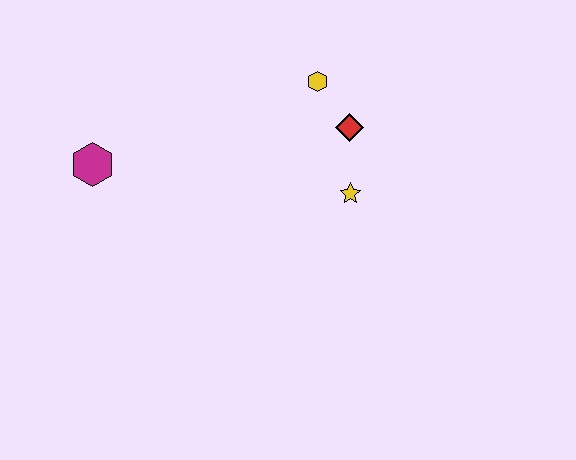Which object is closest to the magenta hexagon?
The yellow hexagon is closest to the magenta hexagon.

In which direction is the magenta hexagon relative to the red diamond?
The magenta hexagon is to the left of the red diamond.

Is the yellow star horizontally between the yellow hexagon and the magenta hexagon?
No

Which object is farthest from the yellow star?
The magenta hexagon is farthest from the yellow star.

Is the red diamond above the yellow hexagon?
No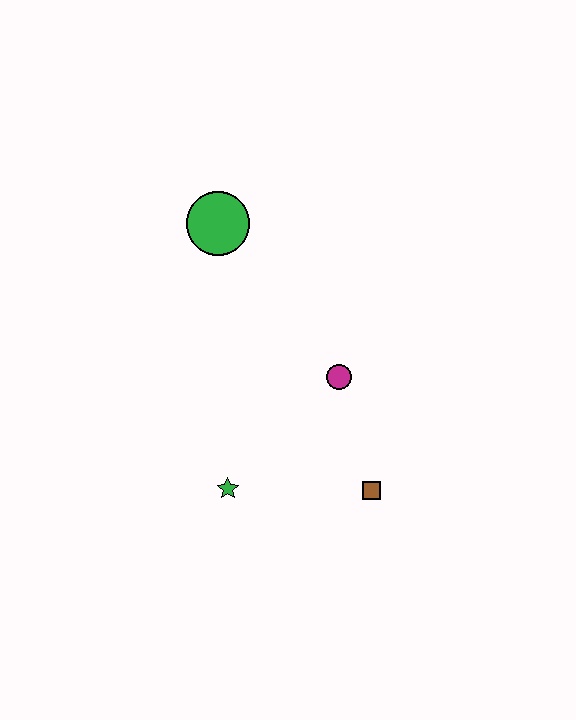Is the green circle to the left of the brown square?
Yes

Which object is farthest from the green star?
The green circle is farthest from the green star.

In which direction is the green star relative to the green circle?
The green star is below the green circle.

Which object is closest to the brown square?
The magenta circle is closest to the brown square.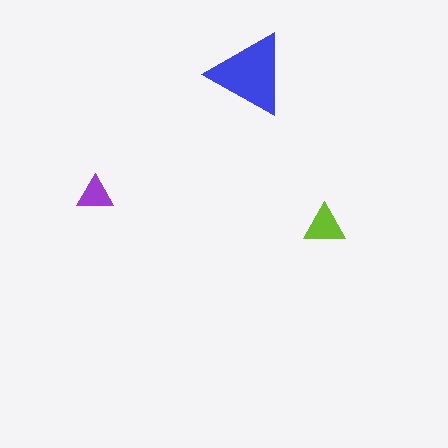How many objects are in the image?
There are 3 objects in the image.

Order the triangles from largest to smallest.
the blue one, the lime one, the purple one.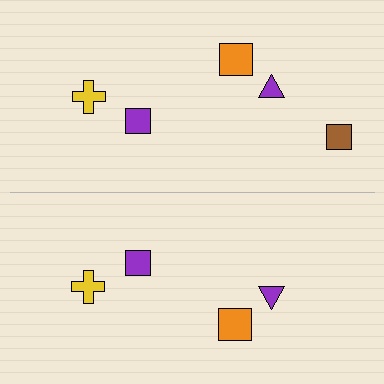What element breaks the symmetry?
A brown square is missing from the bottom side.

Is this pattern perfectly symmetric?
No, the pattern is not perfectly symmetric. A brown square is missing from the bottom side.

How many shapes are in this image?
There are 9 shapes in this image.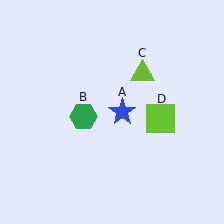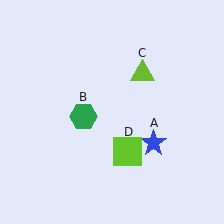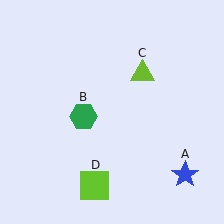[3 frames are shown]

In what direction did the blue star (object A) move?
The blue star (object A) moved down and to the right.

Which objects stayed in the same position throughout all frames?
Green hexagon (object B) and lime triangle (object C) remained stationary.